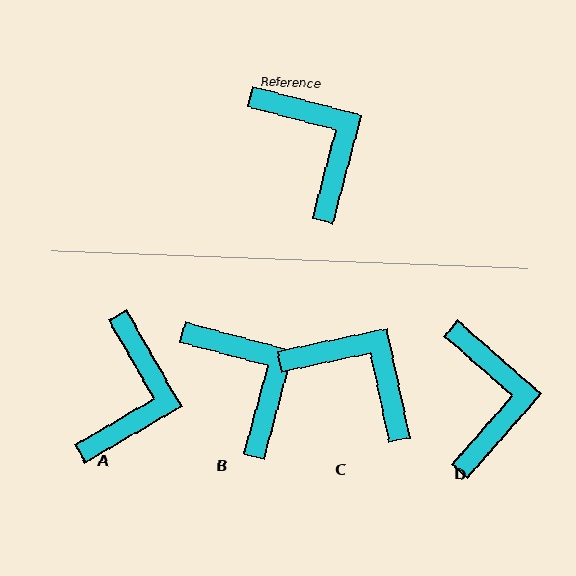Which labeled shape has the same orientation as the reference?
B.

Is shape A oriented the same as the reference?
No, it is off by about 45 degrees.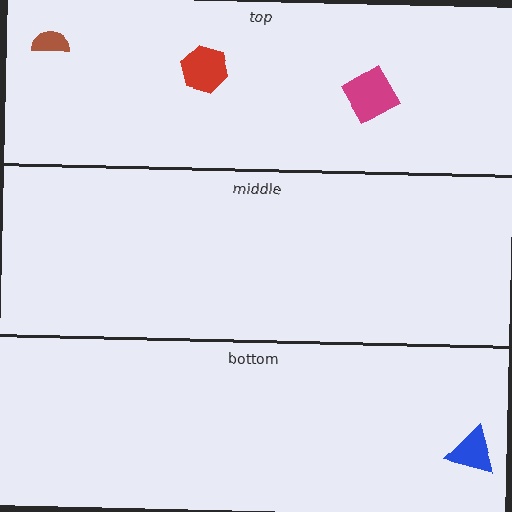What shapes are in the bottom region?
The blue triangle.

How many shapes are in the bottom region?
1.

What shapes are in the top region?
The red hexagon, the magenta diamond, the brown semicircle.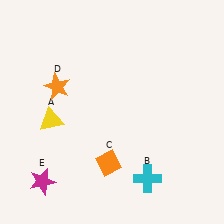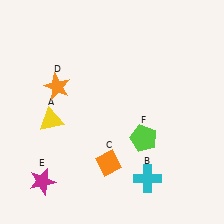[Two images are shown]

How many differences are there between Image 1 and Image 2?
There is 1 difference between the two images.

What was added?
A lime pentagon (F) was added in Image 2.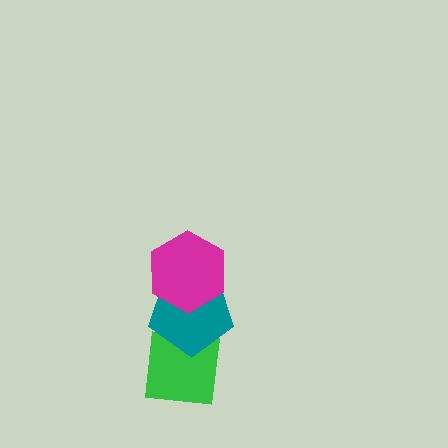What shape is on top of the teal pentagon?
The magenta hexagon is on top of the teal pentagon.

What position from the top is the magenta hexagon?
The magenta hexagon is 1st from the top.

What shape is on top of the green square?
The teal pentagon is on top of the green square.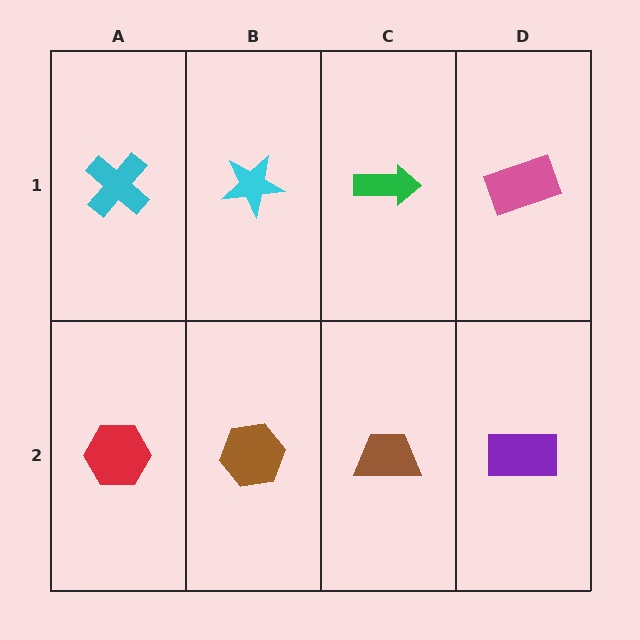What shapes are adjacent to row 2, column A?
A cyan cross (row 1, column A), a brown hexagon (row 2, column B).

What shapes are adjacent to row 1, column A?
A red hexagon (row 2, column A), a cyan star (row 1, column B).